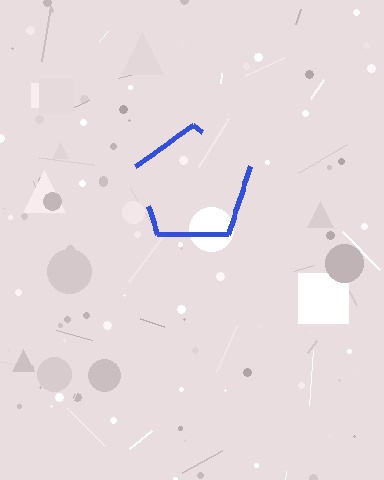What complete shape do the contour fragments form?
The contour fragments form a pentagon.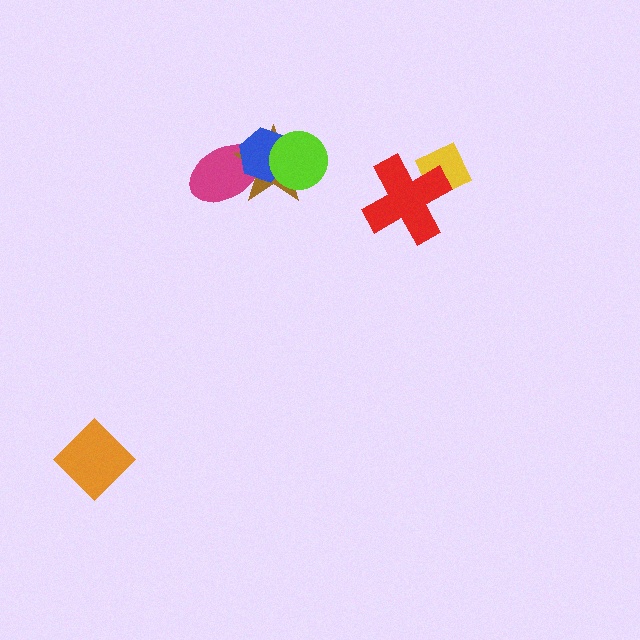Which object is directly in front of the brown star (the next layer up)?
The blue hexagon is directly in front of the brown star.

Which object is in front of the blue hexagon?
The lime circle is in front of the blue hexagon.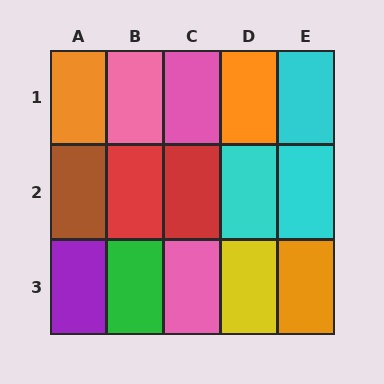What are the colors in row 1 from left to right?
Orange, pink, pink, orange, cyan.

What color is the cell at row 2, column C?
Red.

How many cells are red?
2 cells are red.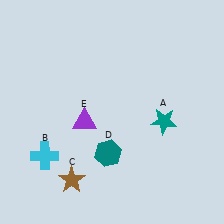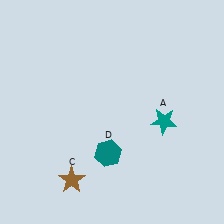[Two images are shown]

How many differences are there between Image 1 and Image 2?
There are 2 differences between the two images.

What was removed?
The cyan cross (B), the purple triangle (E) were removed in Image 2.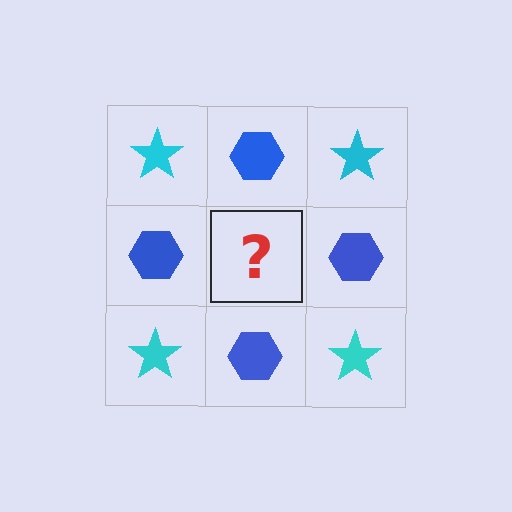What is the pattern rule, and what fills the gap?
The rule is that it alternates cyan star and blue hexagon in a checkerboard pattern. The gap should be filled with a cyan star.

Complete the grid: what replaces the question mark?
The question mark should be replaced with a cyan star.